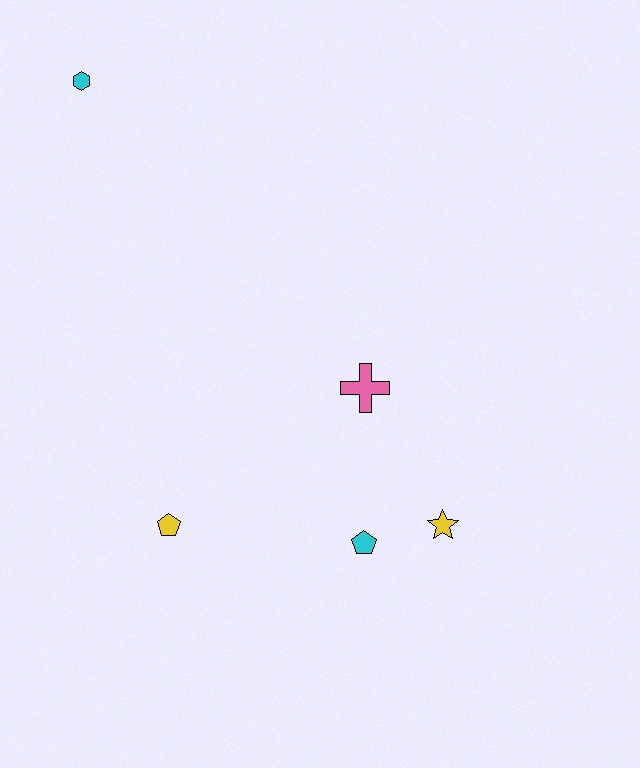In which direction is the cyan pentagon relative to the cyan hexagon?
The cyan pentagon is below the cyan hexagon.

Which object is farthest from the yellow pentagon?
The cyan hexagon is farthest from the yellow pentagon.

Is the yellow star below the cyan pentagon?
No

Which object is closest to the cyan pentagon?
The yellow star is closest to the cyan pentagon.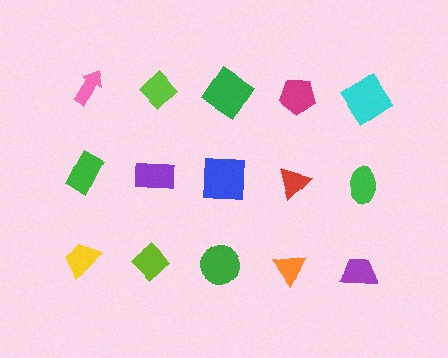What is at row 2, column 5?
A green ellipse.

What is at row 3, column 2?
A lime diamond.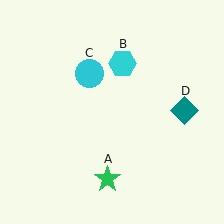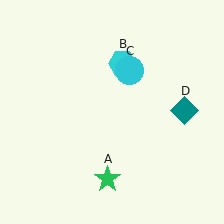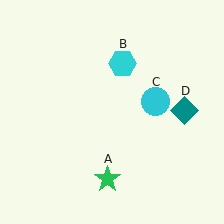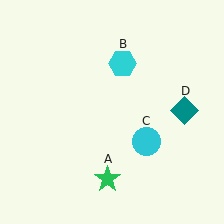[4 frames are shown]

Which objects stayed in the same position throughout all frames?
Green star (object A) and cyan hexagon (object B) and teal diamond (object D) remained stationary.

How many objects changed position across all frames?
1 object changed position: cyan circle (object C).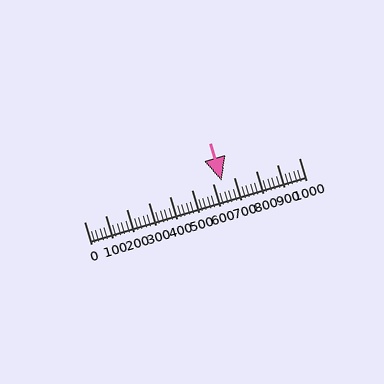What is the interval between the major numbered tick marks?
The major tick marks are spaced 100 units apart.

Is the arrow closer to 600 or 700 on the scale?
The arrow is closer to 600.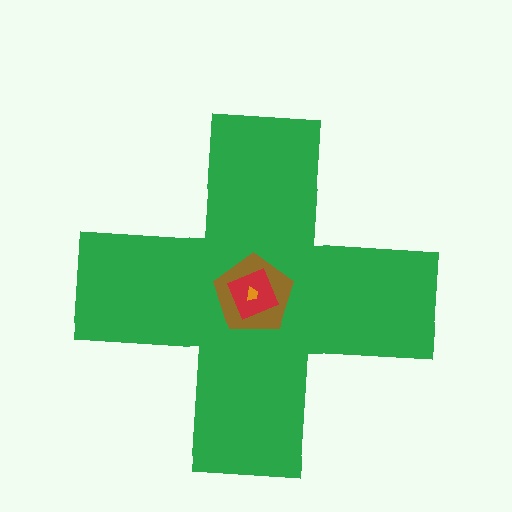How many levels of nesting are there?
4.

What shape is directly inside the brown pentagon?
The red diamond.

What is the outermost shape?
The green cross.